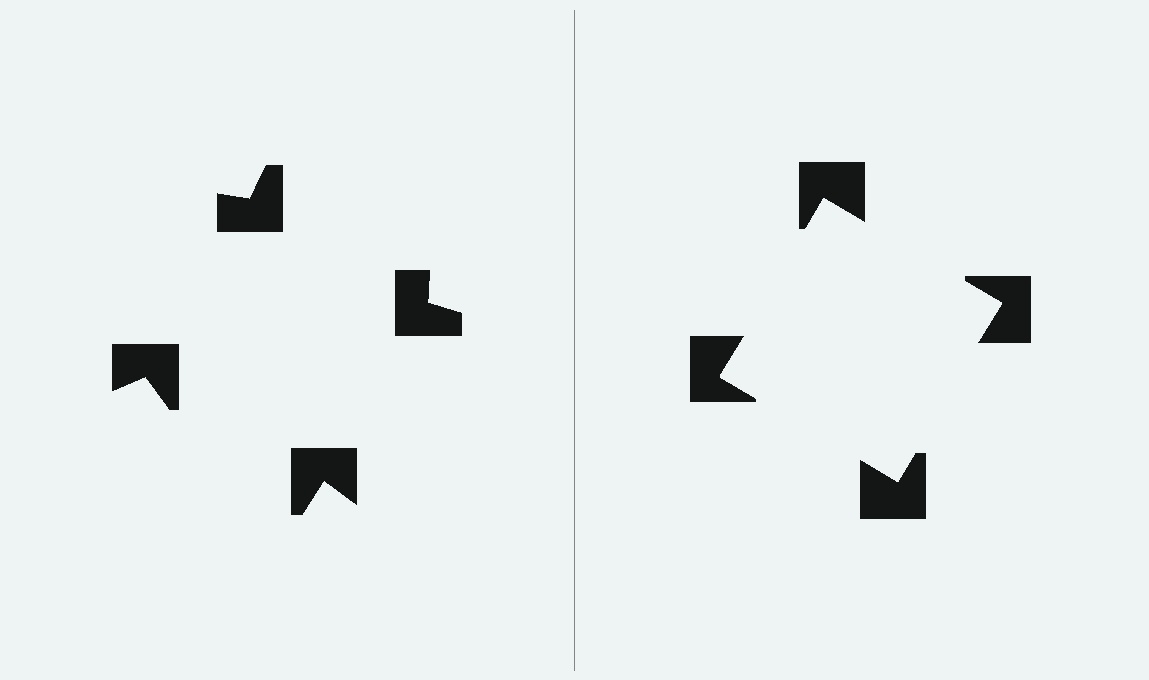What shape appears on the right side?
An illusory square.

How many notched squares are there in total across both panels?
8 — 4 on each side.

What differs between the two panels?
The notched squares are positioned identically on both sides; only the wedge orientations differ. On the right they align to a square; on the left they are misaligned.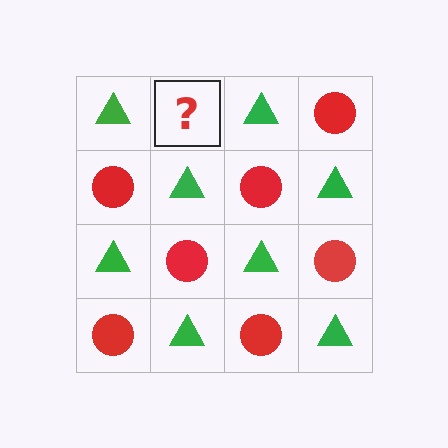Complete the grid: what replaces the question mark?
The question mark should be replaced with a red circle.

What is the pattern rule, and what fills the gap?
The rule is that it alternates green triangle and red circle in a checkerboard pattern. The gap should be filled with a red circle.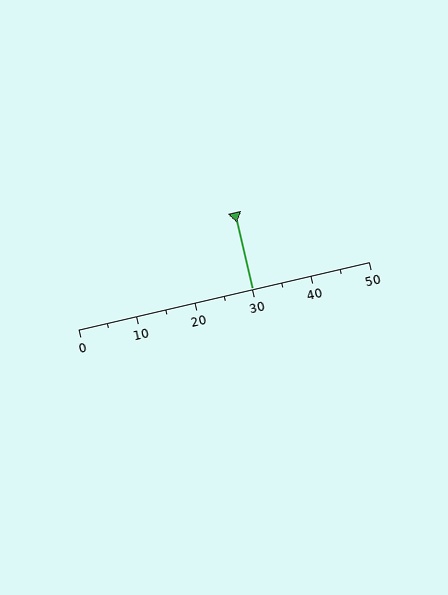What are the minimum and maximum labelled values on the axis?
The axis runs from 0 to 50.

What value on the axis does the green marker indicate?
The marker indicates approximately 30.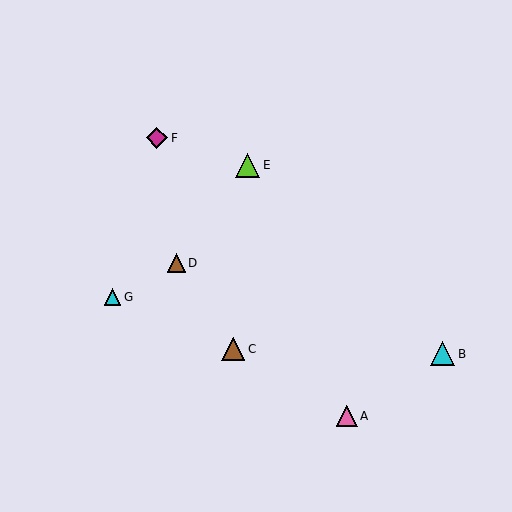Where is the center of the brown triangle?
The center of the brown triangle is at (233, 349).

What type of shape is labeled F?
Shape F is a magenta diamond.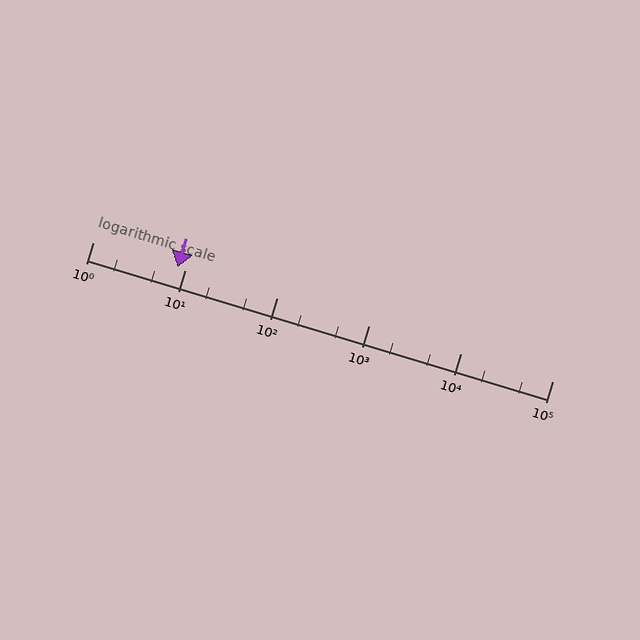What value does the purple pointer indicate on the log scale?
The pointer indicates approximately 8.3.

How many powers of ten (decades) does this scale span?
The scale spans 5 decades, from 1 to 100000.